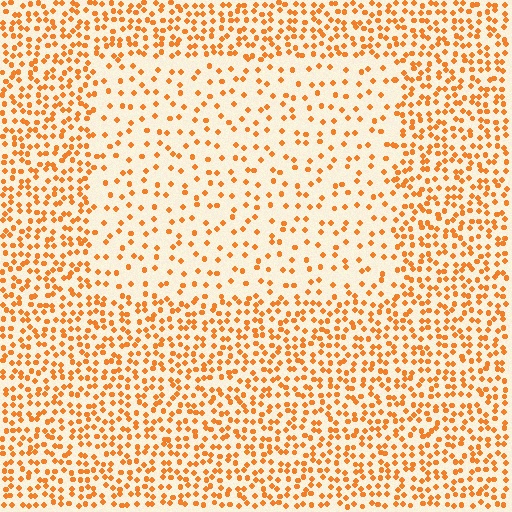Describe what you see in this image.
The image contains small orange elements arranged at two different densities. A rectangle-shaped region is visible where the elements are less densely packed than the surrounding area.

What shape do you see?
I see a rectangle.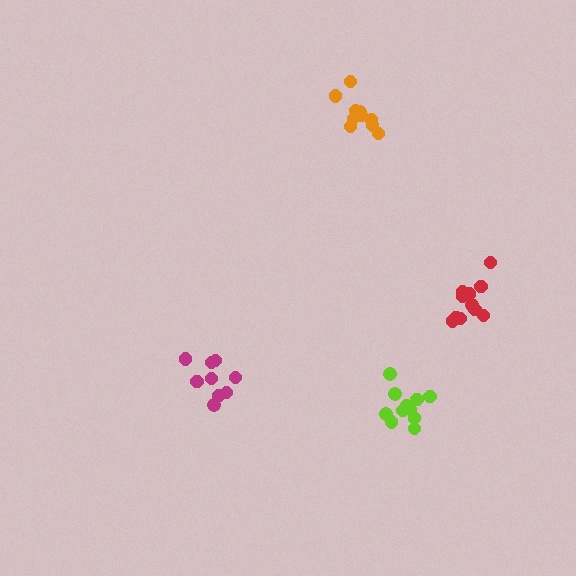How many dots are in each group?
Group 1: 9 dots, Group 2: 10 dots, Group 3: 11 dots, Group 4: 11 dots (41 total).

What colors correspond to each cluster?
The clusters are colored: magenta, orange, lime, red.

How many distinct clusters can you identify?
There are 4 distinct clusters.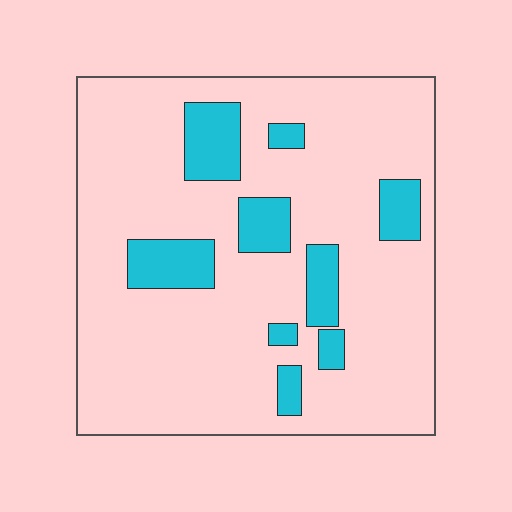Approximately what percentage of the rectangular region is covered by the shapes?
Approximately 15%.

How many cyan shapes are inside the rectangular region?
9.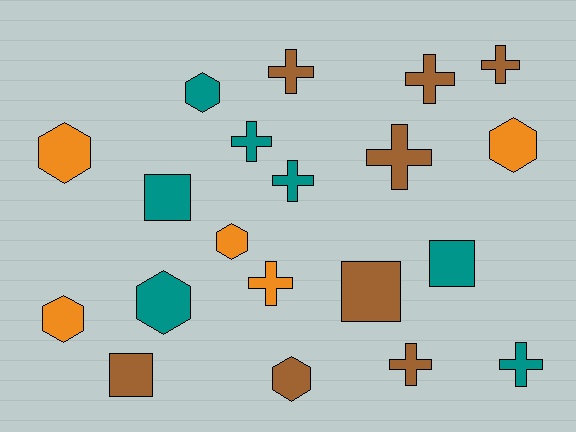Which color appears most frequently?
Brown, with 8 objects.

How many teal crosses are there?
There are 3 teal crosses.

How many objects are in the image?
There are 20 objects.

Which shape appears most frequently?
Cross, with 9 objects.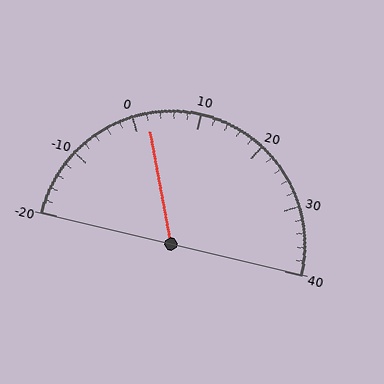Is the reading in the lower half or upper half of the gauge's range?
The reading is in the lower half of the range (-20 to 40).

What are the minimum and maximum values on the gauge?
The gauge ranges from -20 to 40.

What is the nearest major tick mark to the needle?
The nearest major tick mark is 0.